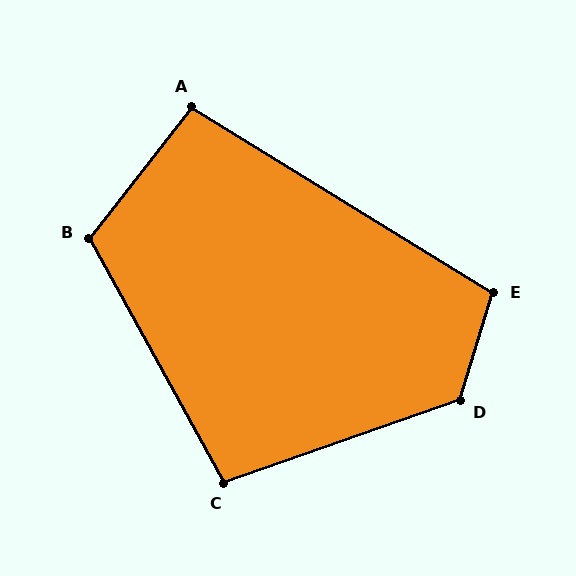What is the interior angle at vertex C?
Approximately 100 degrees (obtuse).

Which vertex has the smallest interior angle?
A, at approximately 96 degrees.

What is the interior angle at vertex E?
Approximately 104 degrees (obtuse).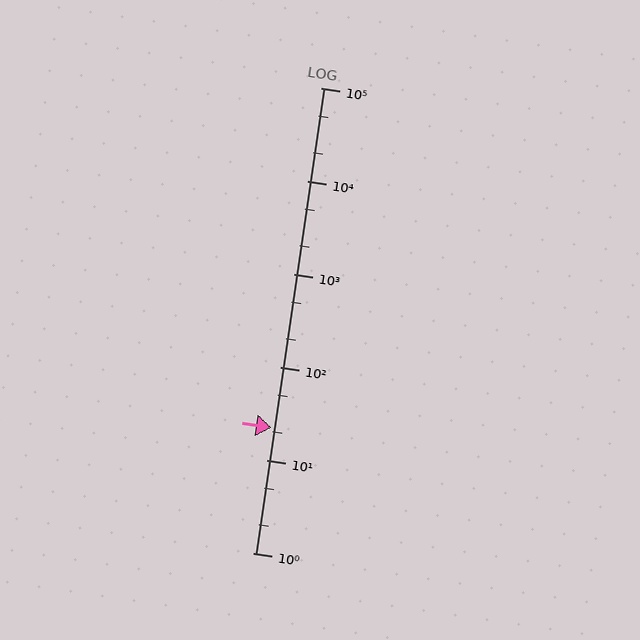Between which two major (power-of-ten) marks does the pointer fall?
The pointer is between 10 and 100.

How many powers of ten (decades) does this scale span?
The scale spans 5 decades, from 1 to 100000.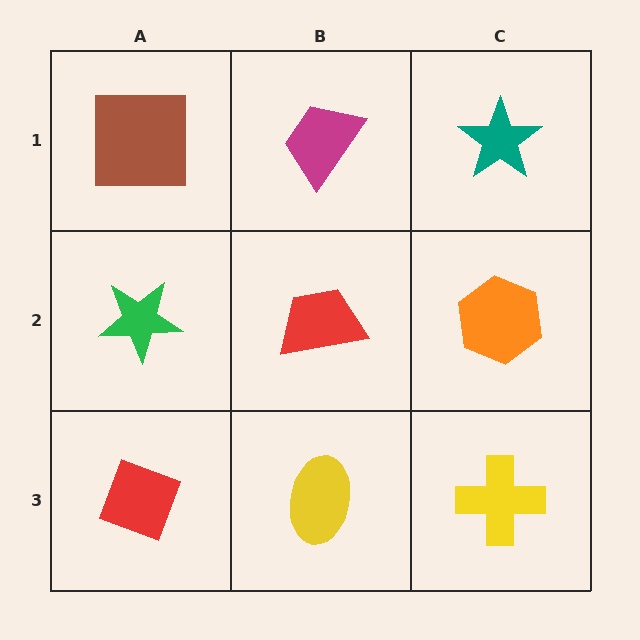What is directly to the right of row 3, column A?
A yellow ellipse.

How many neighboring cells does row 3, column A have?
2.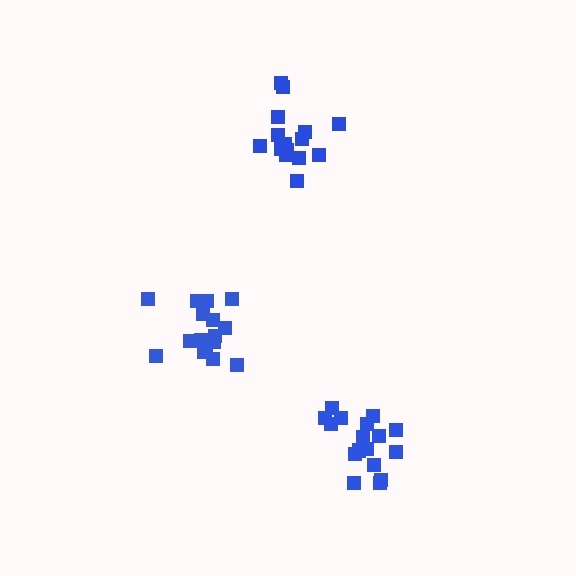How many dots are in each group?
Group 1: 18 dots, Group 2: 16 dots, Group 3: 15 dots (49 total).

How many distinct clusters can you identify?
There are 3 distinct clusters.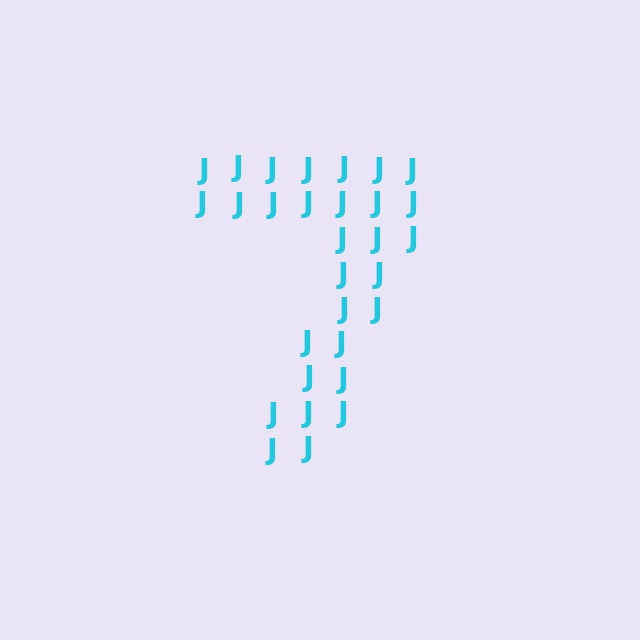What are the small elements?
The small elements are letter J's.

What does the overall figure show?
The overall figure shows the digit 7.